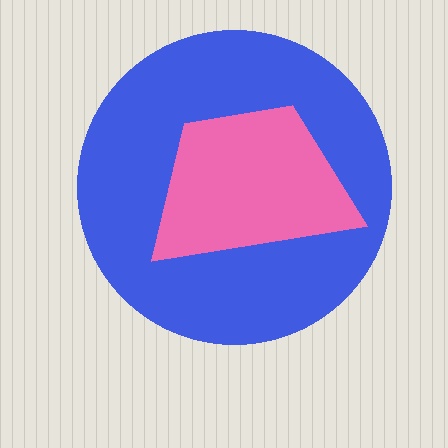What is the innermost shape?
The pink trapezoid.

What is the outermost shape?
The blue circle.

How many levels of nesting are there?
2.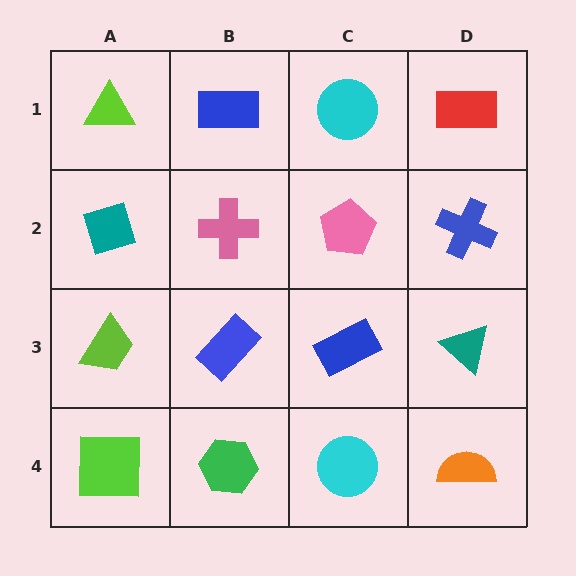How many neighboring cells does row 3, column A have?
3.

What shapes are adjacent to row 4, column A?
A lime trapezoid (row 3, column A), a green hexagon (row 4, column B).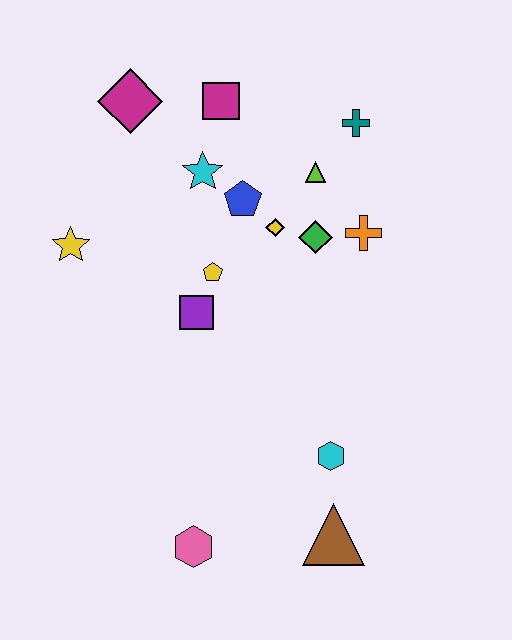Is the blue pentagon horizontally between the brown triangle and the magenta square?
Yes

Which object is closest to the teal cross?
The lime triangle is closest to the teal cross.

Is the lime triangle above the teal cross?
No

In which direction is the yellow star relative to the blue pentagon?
The yellow star is to the left of the blue pentagon.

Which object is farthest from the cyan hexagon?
The magenta diamond is farthest from the cyan hexagon.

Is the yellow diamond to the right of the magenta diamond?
Yes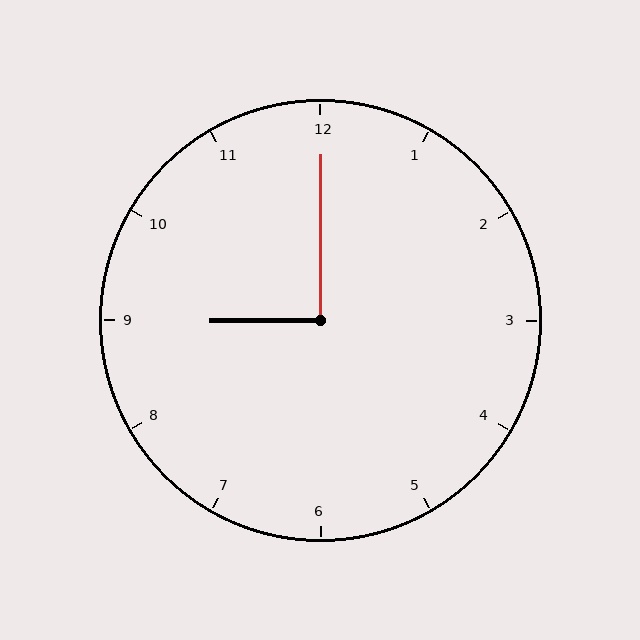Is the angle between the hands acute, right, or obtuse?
It is right.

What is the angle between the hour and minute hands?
Approximately 90 degrees.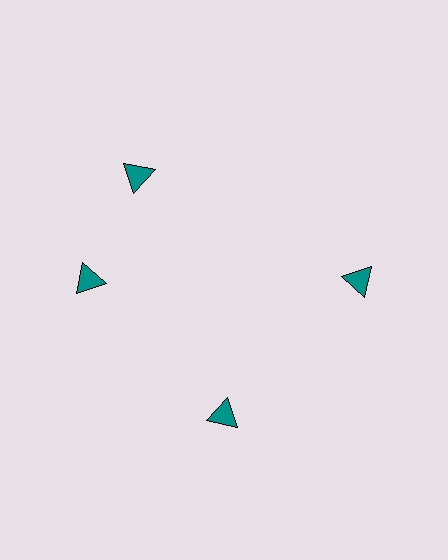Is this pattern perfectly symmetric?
No. The 4 teal triangles are arranged in a ring, but one element near the 12 o'clock position is rotated out of alignment along the ring, breaking the 4-fold rotational symmetry.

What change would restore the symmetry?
The symmetry would be restored by rotating it back into even spacing with its neighbors so that all 4 triangles sit at equal angles and equal distance from the center.